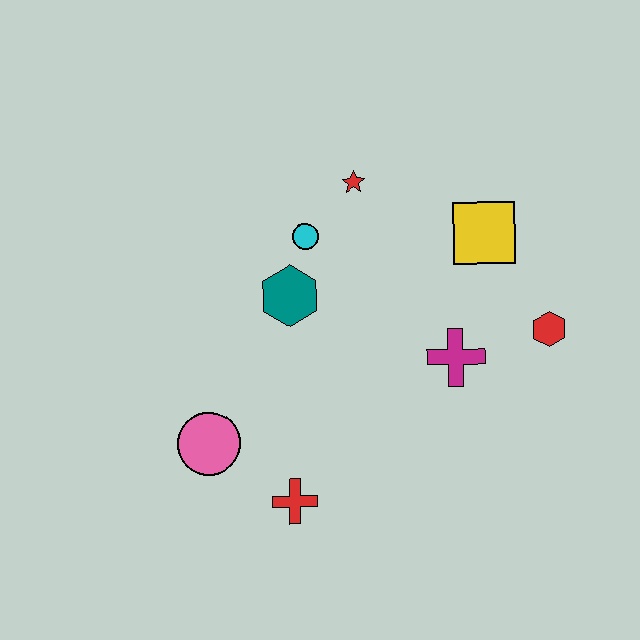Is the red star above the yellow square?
Yes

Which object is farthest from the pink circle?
The red hexagon is farthest from the pink circle.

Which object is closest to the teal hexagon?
The cyan circle is closest to the teal hexagon.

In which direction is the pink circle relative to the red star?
The pink circle is below the red star.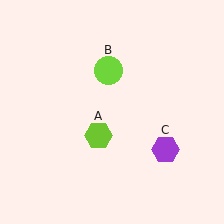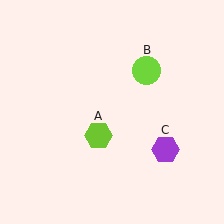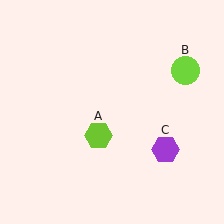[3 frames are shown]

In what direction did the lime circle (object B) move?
The lime circle (object B) moved right.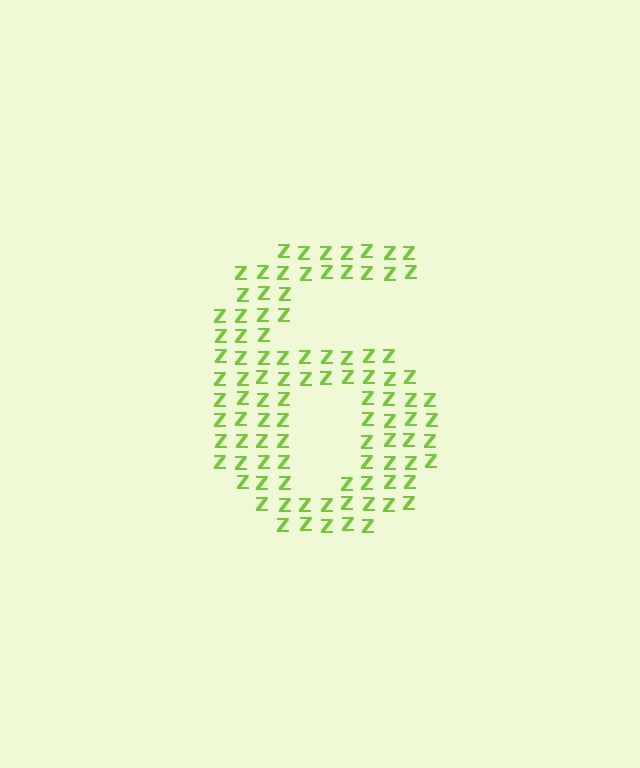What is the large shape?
The large shape is the digit 6.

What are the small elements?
The small elements are letter Z's.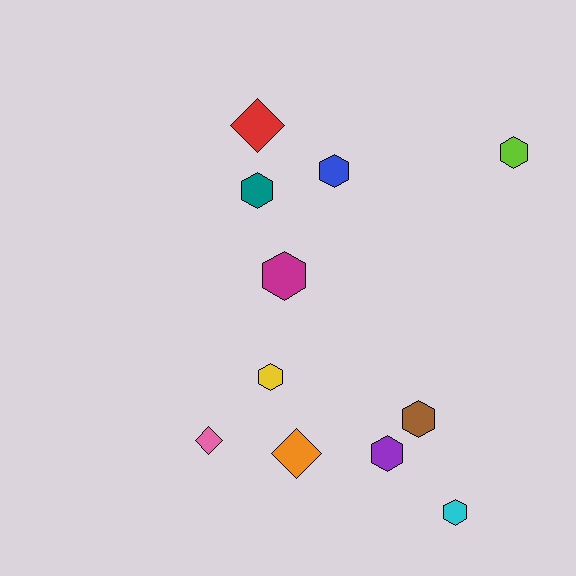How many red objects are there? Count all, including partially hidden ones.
There is 1 red object.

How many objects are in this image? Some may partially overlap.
There are 11 objects.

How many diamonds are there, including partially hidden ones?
There are 3 diamonds.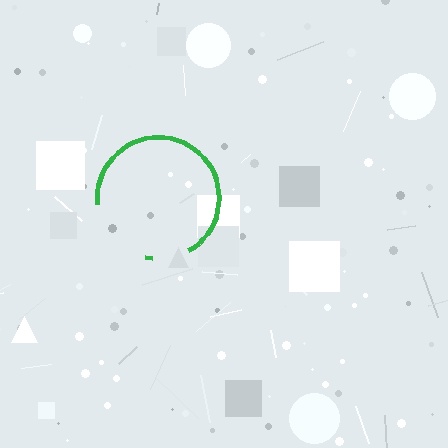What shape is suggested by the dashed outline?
The dashed outline suggests a circle.